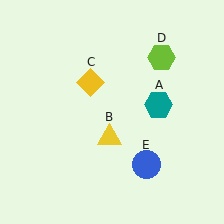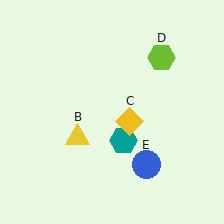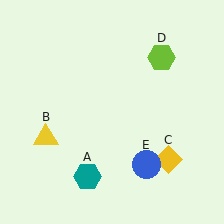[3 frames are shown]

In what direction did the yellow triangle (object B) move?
The yellow triangle (object B) moved left.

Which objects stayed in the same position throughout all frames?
Lime hexagon (object D) and blue circle (object E) remained stationary.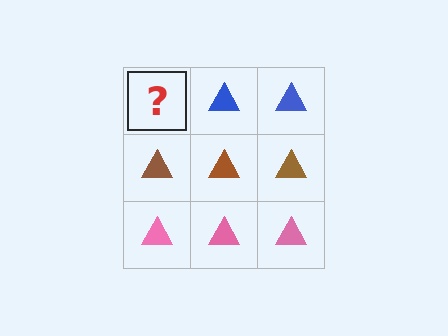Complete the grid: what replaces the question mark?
The question mark should be replaced with a blue triangle.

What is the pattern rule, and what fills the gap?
The rule is that each row has a consistent color. The gap should be filled with a blue triangle.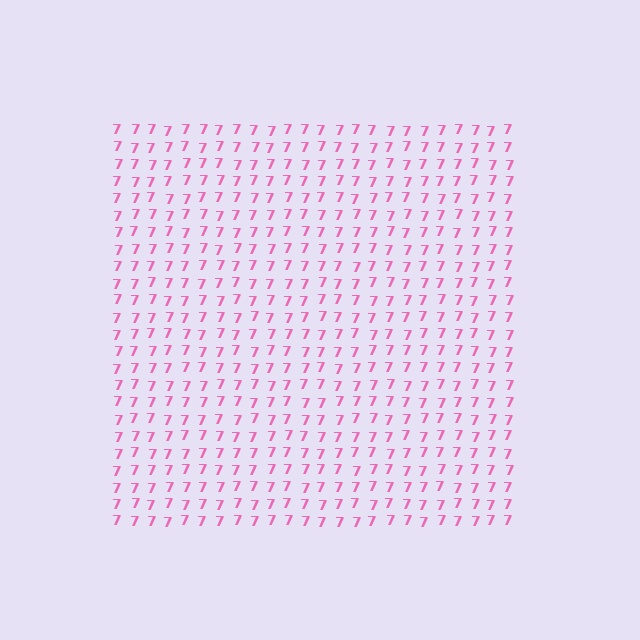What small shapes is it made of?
It is made of small digit 7's.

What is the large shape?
The large shape is a square.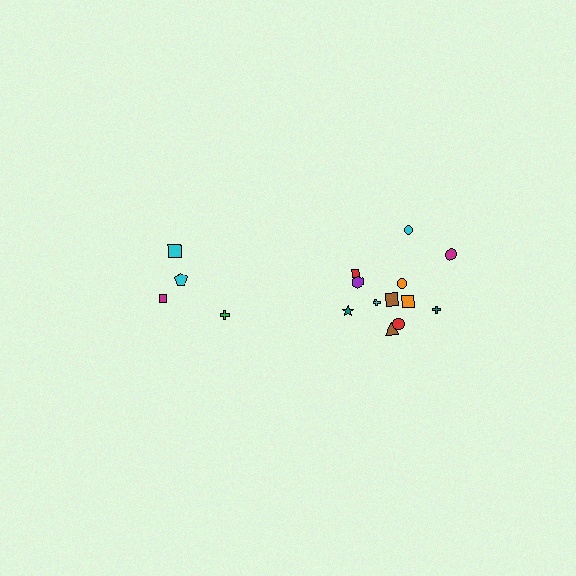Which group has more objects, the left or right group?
The right group.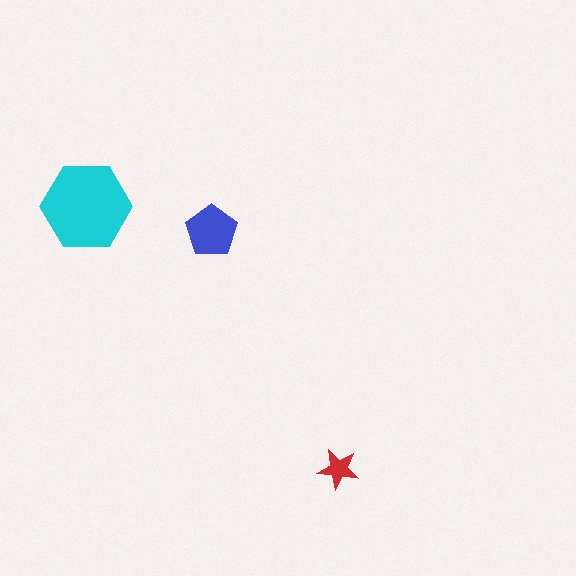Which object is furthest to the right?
The red star is rightmost.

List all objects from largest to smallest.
The cyan hexagon, the blue pentagon, the red star.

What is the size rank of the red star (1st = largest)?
3rd.